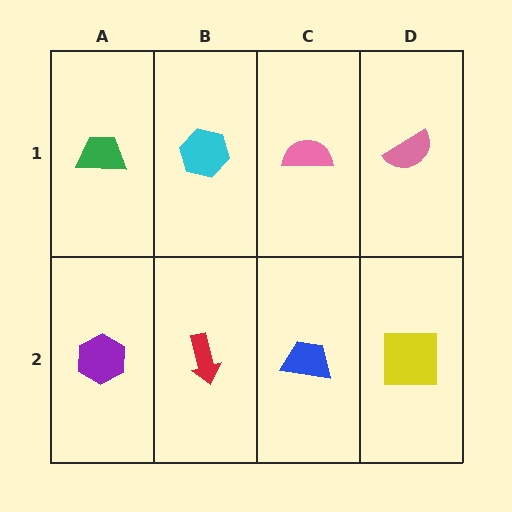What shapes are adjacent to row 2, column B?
A cyan hexagon (row 1, column B), a purple hexagon (row 2, column A), a blue trapezoid (row 2, column C).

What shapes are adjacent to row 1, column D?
A yellow square (row 2, column D), a pink semicircle (row 1, column C).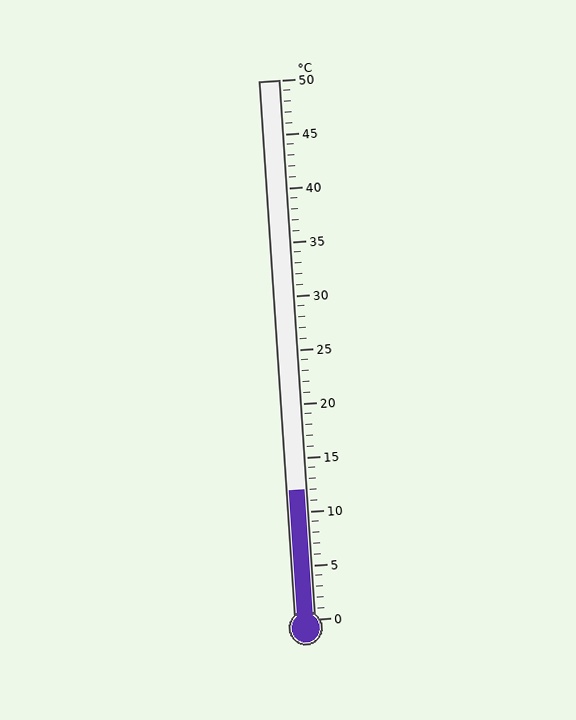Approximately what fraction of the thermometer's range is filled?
The thermometer is filled to approximately 25% of its range.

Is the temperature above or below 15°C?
The temperature is below 15°C.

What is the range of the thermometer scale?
The thermometer scale ranges from 0°C to 50°C.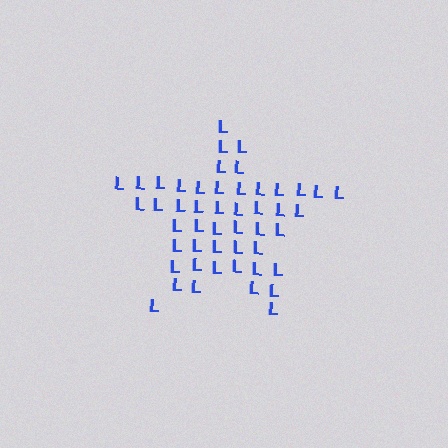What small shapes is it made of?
It is made of small letter L's.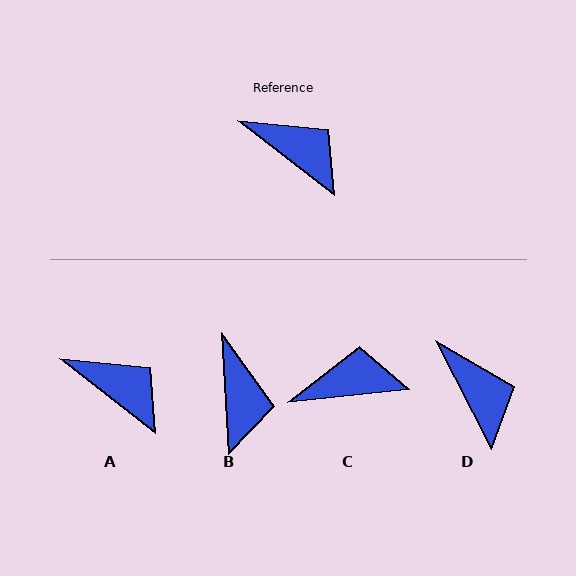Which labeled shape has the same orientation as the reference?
A.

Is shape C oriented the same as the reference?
No, it is off by about 44 degrees.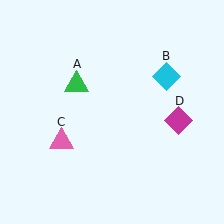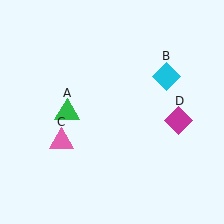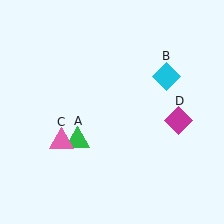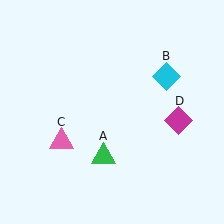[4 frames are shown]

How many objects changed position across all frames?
1 object changed position: green triangle (object A).